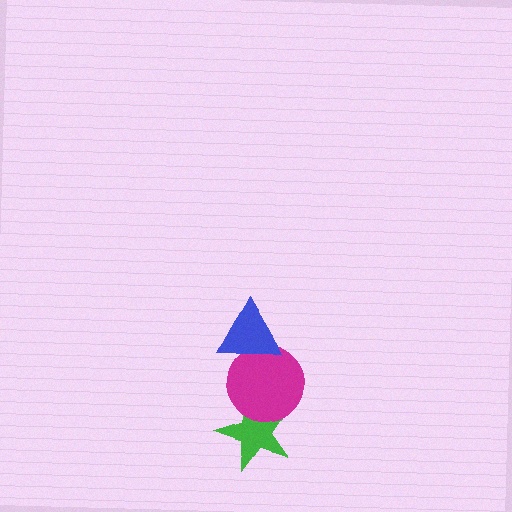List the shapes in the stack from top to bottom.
From top to bottom: the blue triangle, the magenta circle, the green star.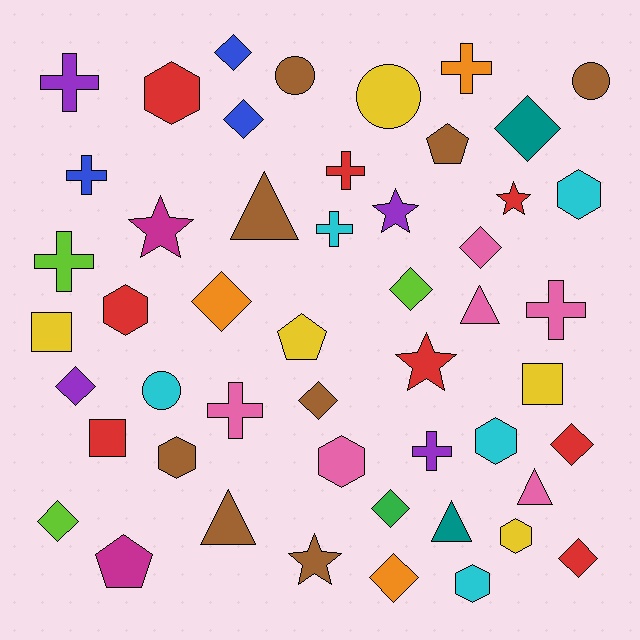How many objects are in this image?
There are 50 objects.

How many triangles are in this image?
There are 5 triangles.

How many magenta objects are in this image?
There are 2 magenta objects.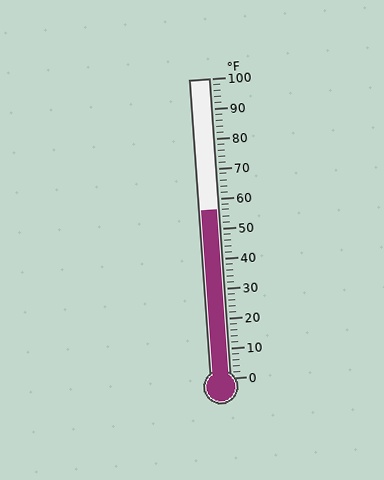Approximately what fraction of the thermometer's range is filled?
The thermometer is filled to approximately 55% of its range.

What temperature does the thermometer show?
The thermometer shows approximately 56°F.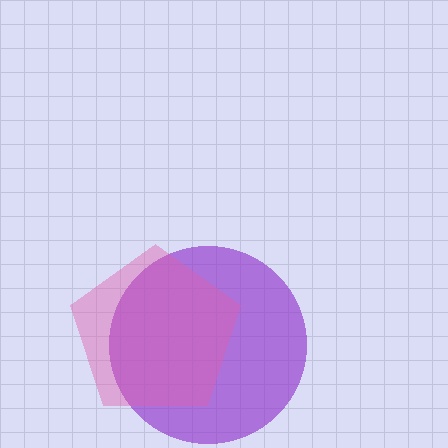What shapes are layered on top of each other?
The layered shapes are: a purple circle, a pink pentagon.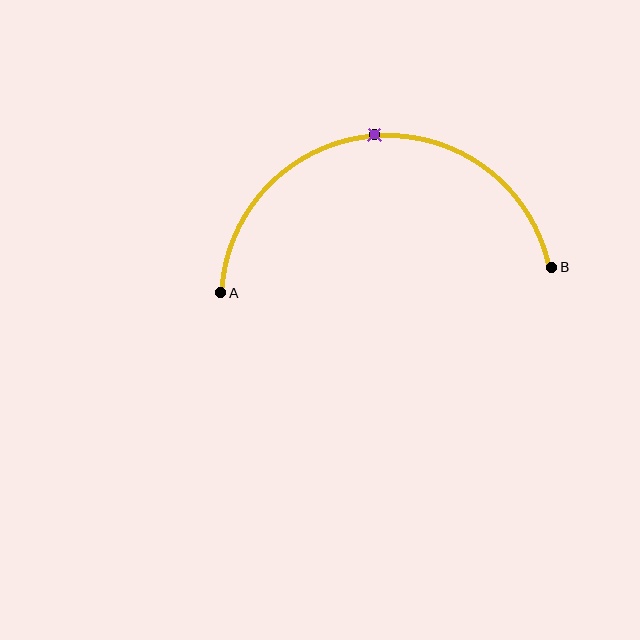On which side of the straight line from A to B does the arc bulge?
The arc bulges above the straight line connecting A and B.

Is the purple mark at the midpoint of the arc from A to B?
Yes. The purple mark lies on the arc at equal arc-length from both A and B — it is the arc midpoint.